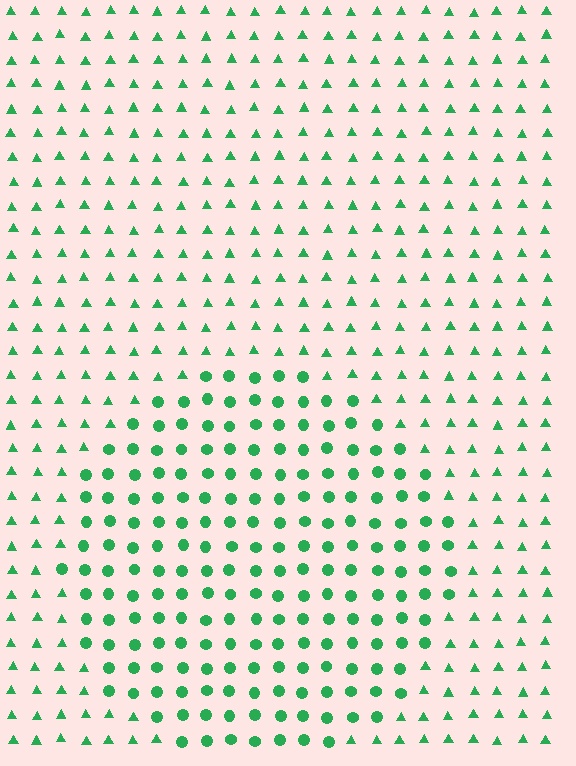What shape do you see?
I see a circle.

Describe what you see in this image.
The image is filled with small green elements arranged in a uniform grid. A circle-shaped region contains circles, while the surrounding area contains triangles. The boundary is defined purely by the change in element shape.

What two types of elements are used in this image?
The image uses circles inside the circle region and triangles outside it.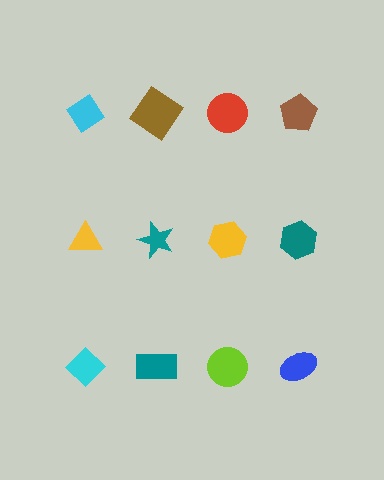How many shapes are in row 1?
4 shapes.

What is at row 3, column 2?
A teal rectangle.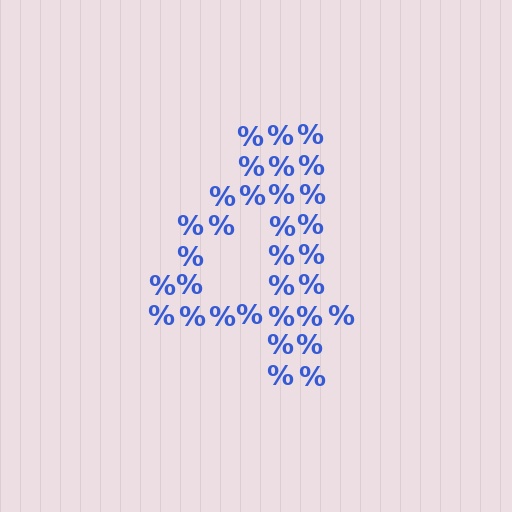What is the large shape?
The large shape is the digit 4.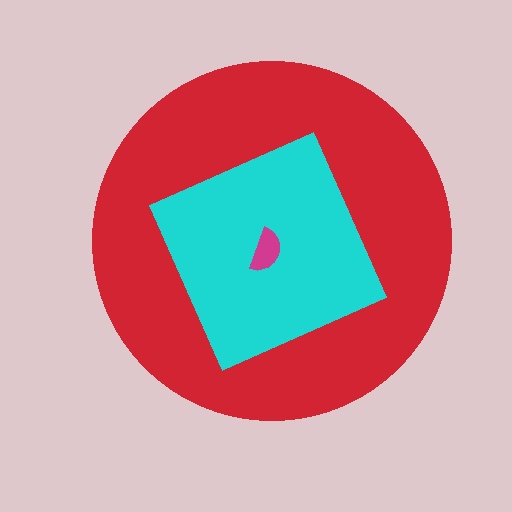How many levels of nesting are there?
3.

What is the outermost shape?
The red circle.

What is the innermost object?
The magenta semicircle.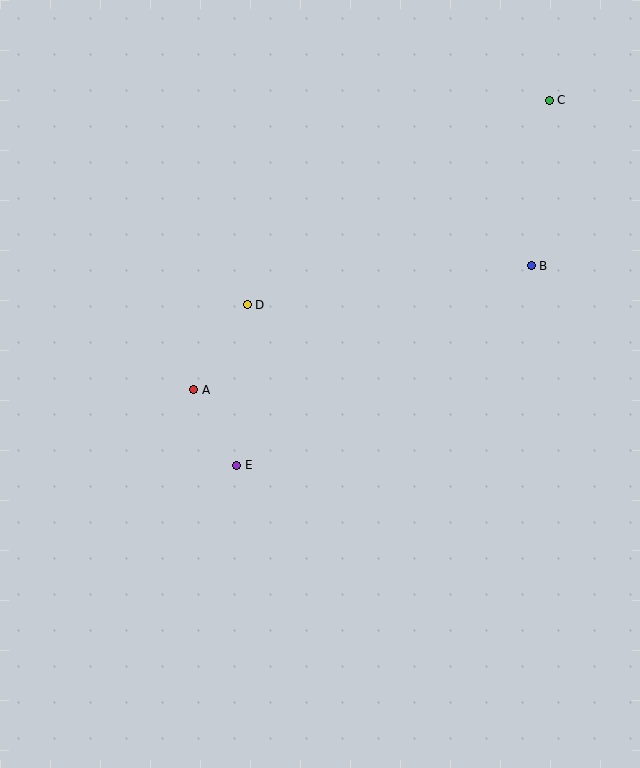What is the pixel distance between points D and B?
The distance between D and B is 287 pixels.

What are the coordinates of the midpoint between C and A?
The midpoint between C and A is at (371, 245).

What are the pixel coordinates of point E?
Point E is at (237, 465).